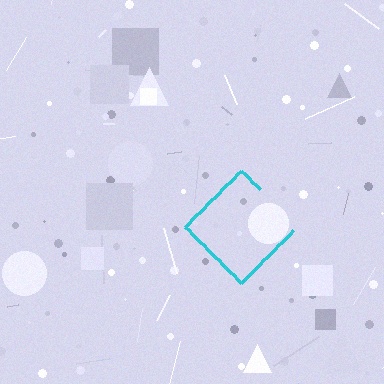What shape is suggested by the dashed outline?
The dashed outline suggests a diamond.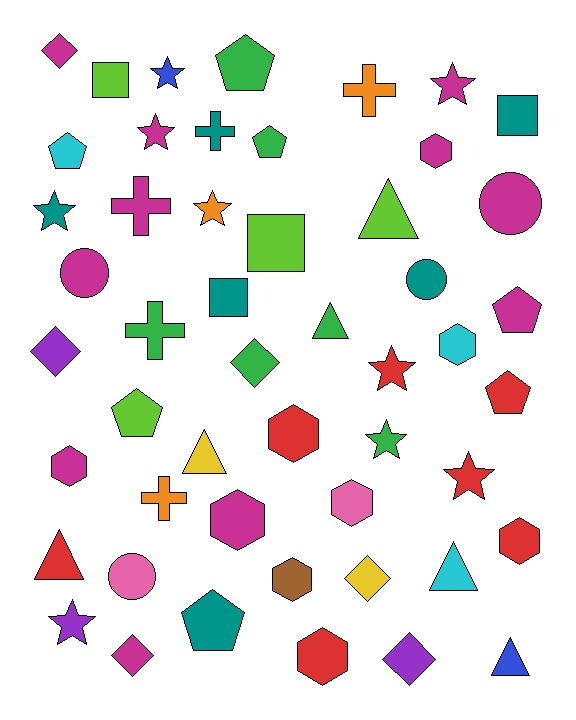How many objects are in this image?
There are 50 objects.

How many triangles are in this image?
There are 6 triangles.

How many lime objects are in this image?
There are 4 lime objects.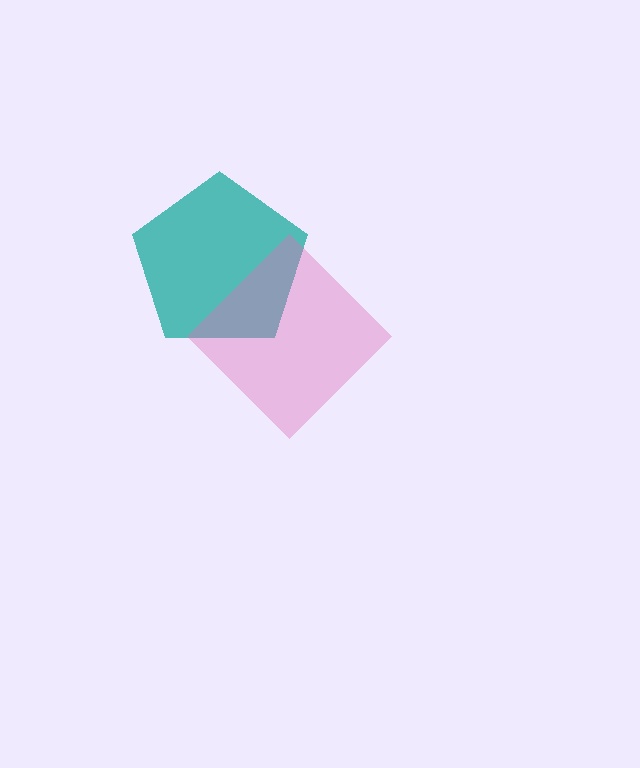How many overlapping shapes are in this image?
There are 2 overlapping shapes in the image.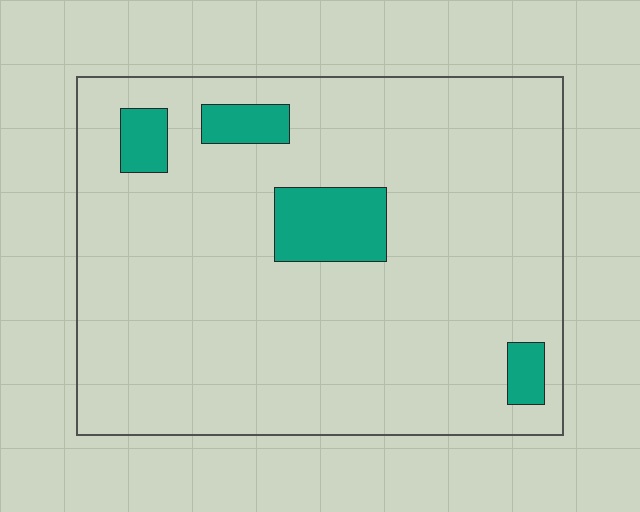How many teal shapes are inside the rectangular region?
4.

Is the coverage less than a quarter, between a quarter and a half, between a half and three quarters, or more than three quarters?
Less than a quarter.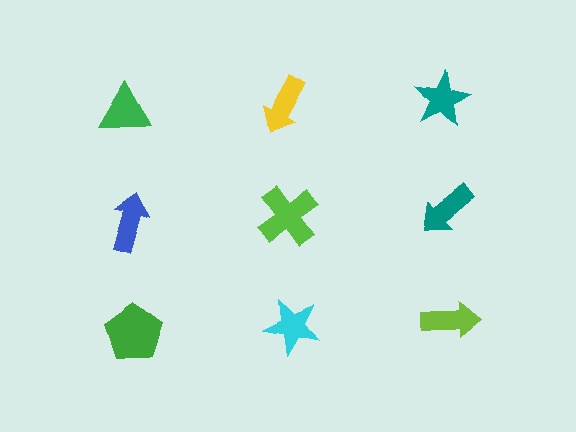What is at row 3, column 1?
A green pentagon.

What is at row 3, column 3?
A lime arrow.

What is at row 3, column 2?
A cyan star.